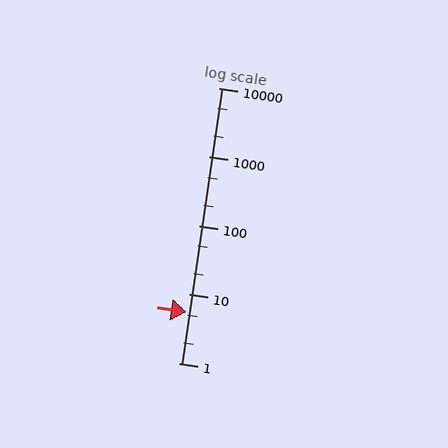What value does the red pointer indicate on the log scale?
The pointer indicates approximately 5.6.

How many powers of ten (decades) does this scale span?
The scale spans 4 decades, from 1 to 10000.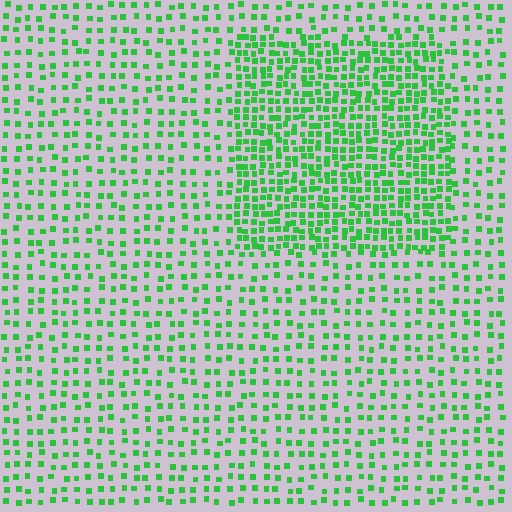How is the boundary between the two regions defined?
The boundary is defined by a change in element density (approximately 2.1x ratio). All elements are the same color, size, and shape.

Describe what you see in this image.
The image contains small green elements arranged at two different densities. A rectangle-shaped region is visible where the elements are more densely packed than the surrounding area.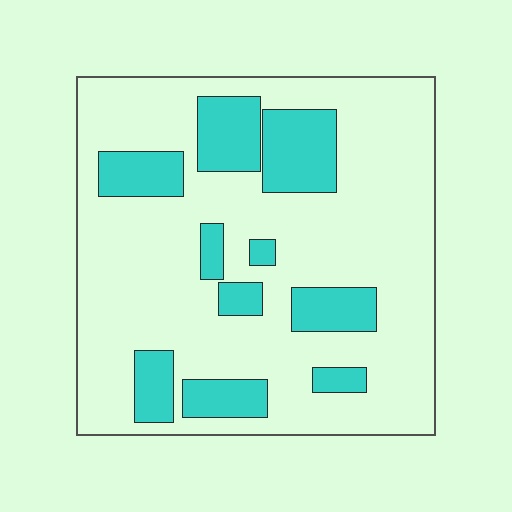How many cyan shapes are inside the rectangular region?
10.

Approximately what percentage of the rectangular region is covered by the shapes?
Approximately 25%.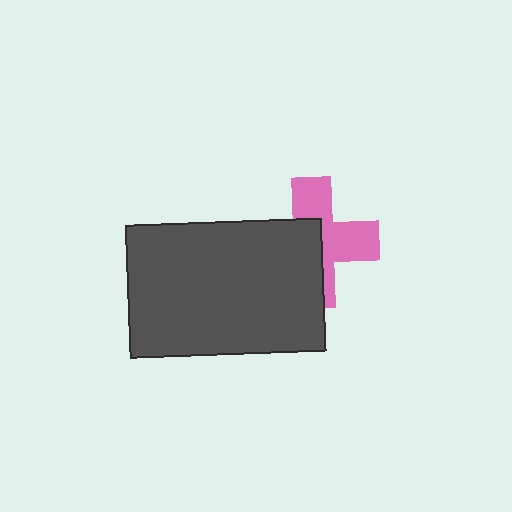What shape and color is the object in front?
The object in front is a dark gray rectangle.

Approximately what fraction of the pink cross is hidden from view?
Roughly 51% of the pink cross is hidden behind the dark gray rectangle.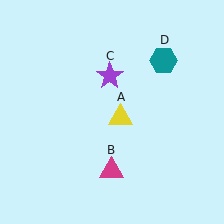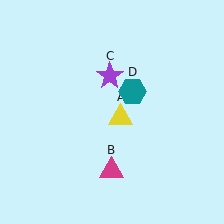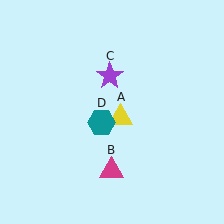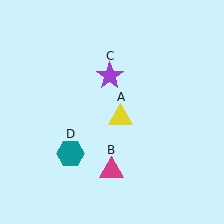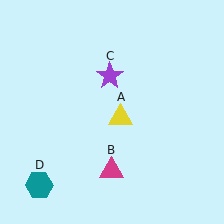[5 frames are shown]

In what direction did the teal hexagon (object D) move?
The teal hexagon (object D) moved down and to the left.